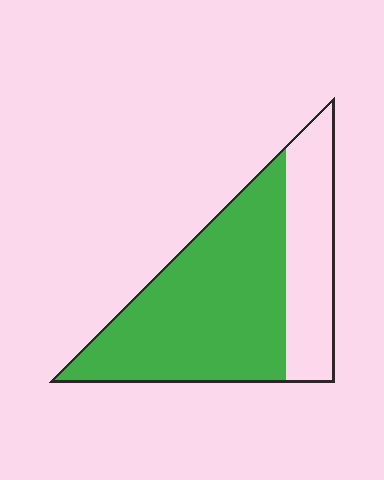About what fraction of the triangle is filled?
About two thirds (2/3).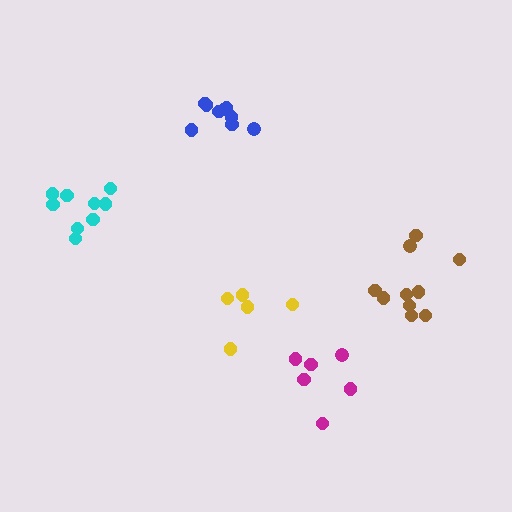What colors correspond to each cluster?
The clusters are colored: yellow, magenta, blue, brown, cyan.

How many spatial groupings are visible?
There are 5 spatial groupings.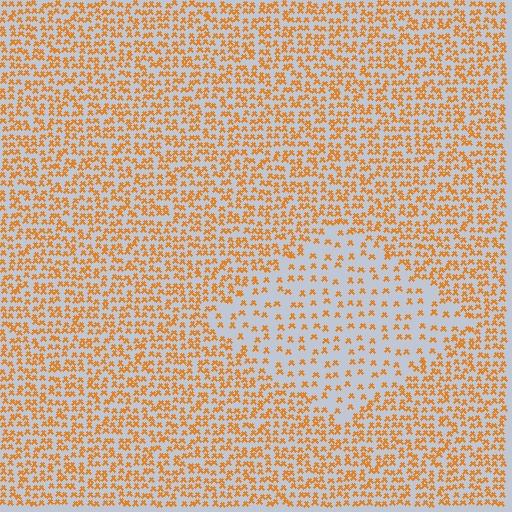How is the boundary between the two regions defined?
The boundary is defined by a change in element density (approximately 2.3x ratio). All elements are the same color, size, and shape.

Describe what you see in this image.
The image contains small orange elements arranged at two different densities. A diamond-shaped region is visible where the elements are less densely packed than the surrounding area.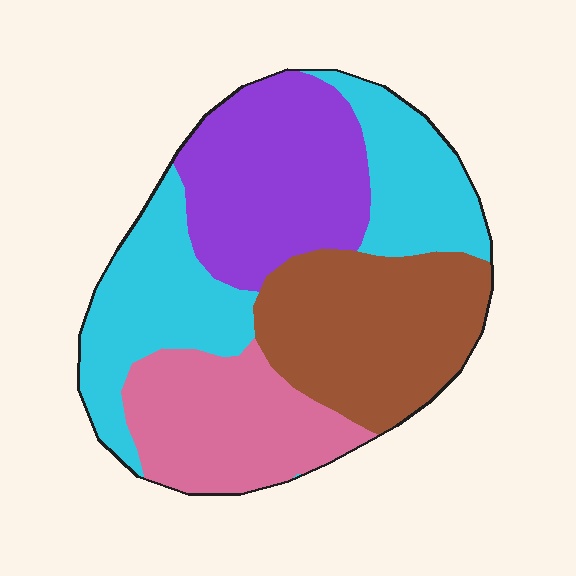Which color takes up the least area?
Pink, at roughly 20%.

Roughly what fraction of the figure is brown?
Brown covers 25% of the figure.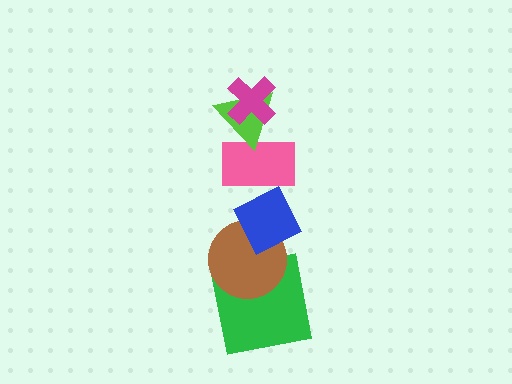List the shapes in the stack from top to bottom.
From top to bottom: the magenta cross, the lime triangle, the pink rectangle, the blue diamond, the brown circle, the green square.